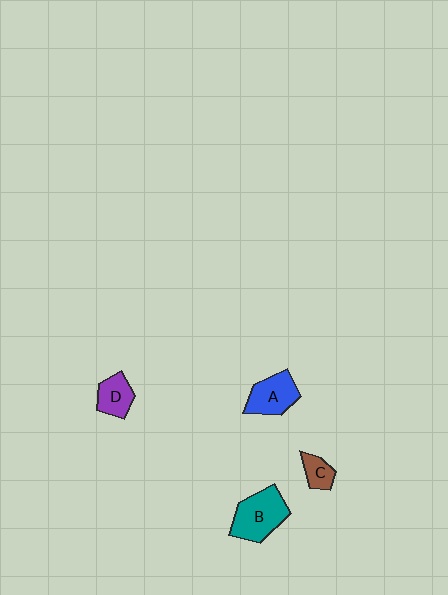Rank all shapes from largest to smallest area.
From largest to smallest: B (teal), A (blue), D (purple), C (brown).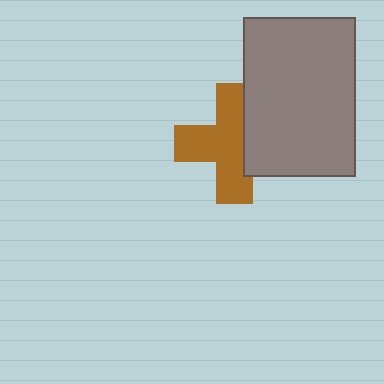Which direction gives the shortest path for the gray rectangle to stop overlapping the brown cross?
Moving right gives the shortest separation.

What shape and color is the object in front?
The object in front is a gray rectangle.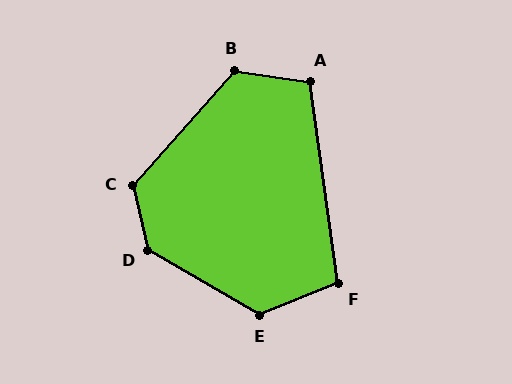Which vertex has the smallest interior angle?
F, at approximately 104 degrees.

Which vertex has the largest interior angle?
D, at approximately 133 degrees.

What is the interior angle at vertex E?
Approximately 128 degrees (obtuse).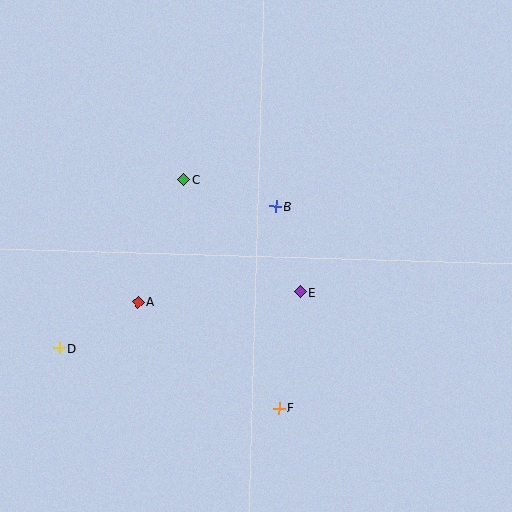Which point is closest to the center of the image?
Point B at (276, 206) is closest to the center.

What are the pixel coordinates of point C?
Point C is at (184, 180).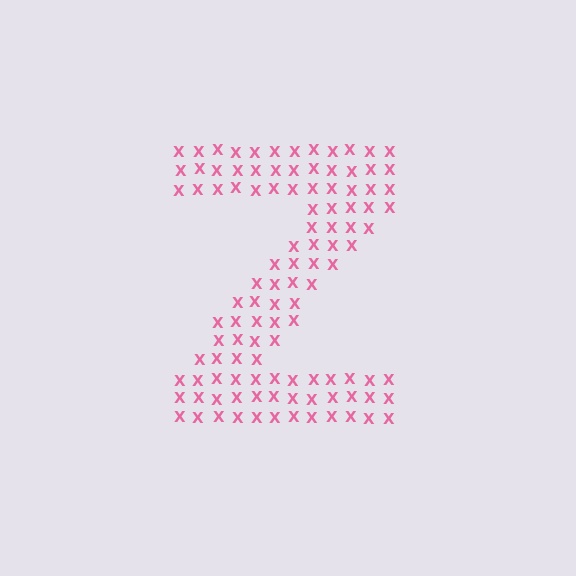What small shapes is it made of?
It is made of small letter X's.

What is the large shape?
The large shape is the letter Z.